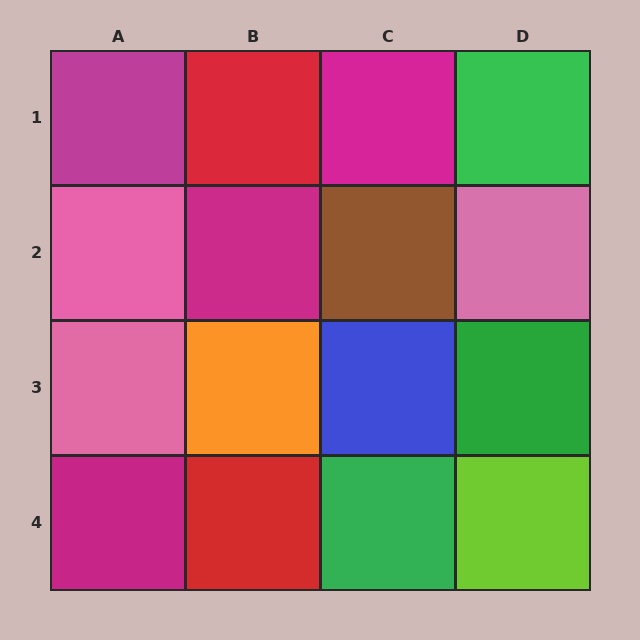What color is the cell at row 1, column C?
Magenta.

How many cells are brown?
1 cell is brown.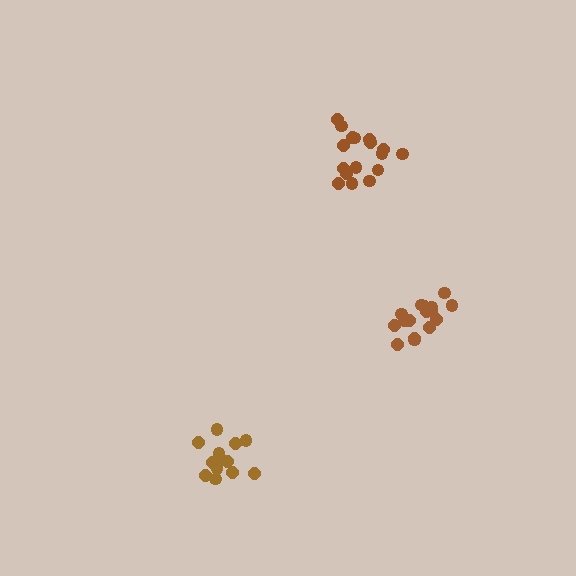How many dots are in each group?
Group 1: 16 dots, Group 2: 13 dots, Group 3: 17 dots (46 total).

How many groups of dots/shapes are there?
There are 3 groups.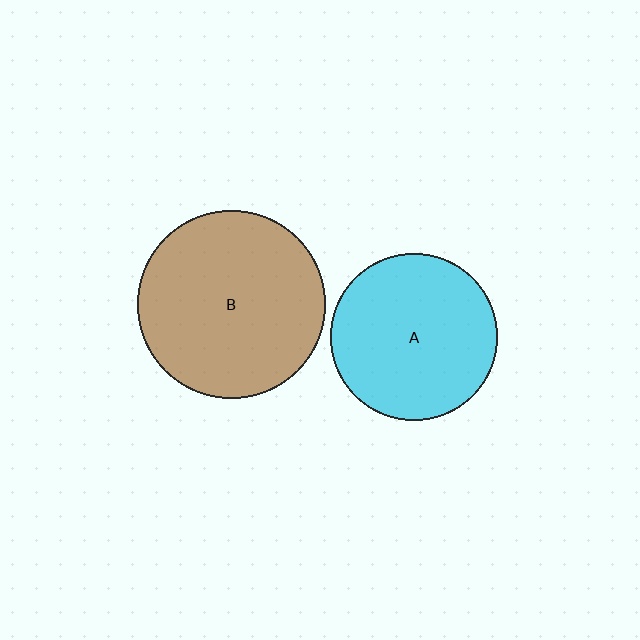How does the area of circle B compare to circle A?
Approximately 1.3 times.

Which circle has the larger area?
Circle B (brown).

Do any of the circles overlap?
No, none of the circles overlap.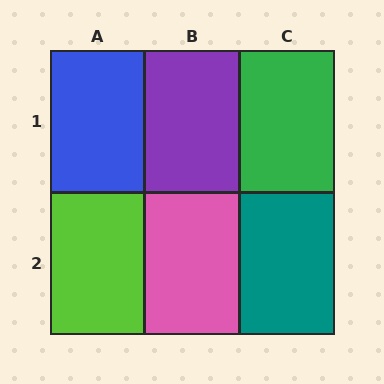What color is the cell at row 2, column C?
Teal.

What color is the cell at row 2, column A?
Lime.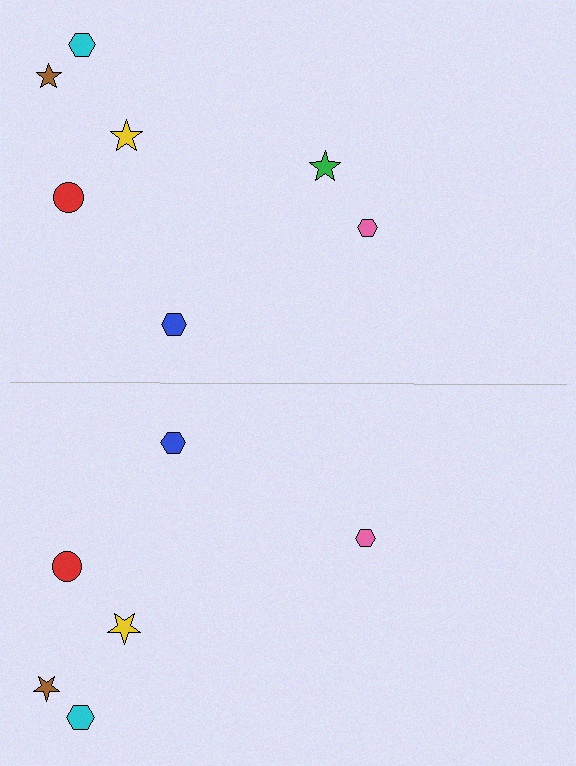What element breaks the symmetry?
A green star is missing from the bottom side.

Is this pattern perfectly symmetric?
No, the pattern is not perfectly symmetric. A green star is missing from the bottom side.